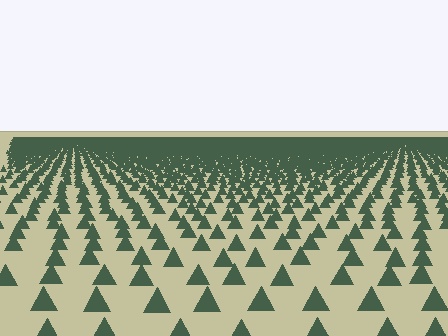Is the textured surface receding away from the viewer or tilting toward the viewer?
The surface is receding away from the viewer. Texture elements get smaller and denser toward the top.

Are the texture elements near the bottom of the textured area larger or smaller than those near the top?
Larger. Near the bottom, elements are closer to the viewer and appear at a bigger on-screen size.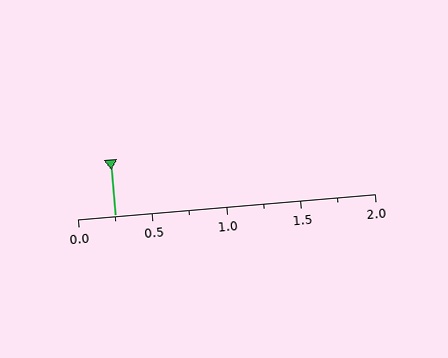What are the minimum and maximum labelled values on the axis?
The axis runs from 0.0 to 2.0.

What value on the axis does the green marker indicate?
The marker indicates approximately 0.25.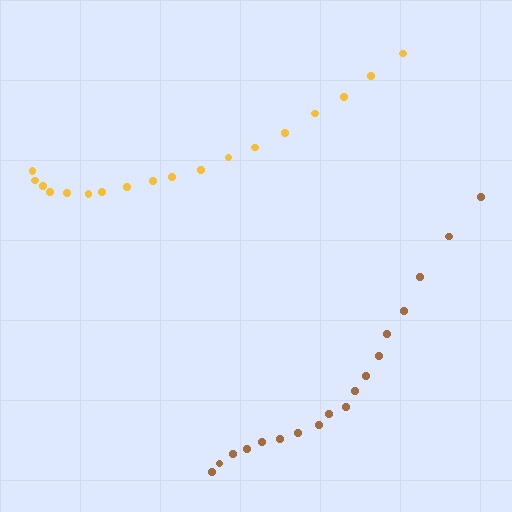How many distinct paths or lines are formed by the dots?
There are 2 distinct paths.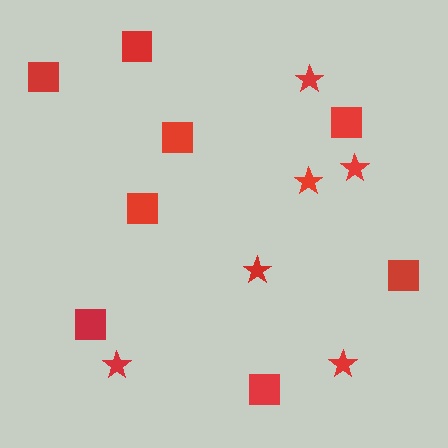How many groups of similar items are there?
There are 2 groups: one group of squares (8) and one group of stars (6).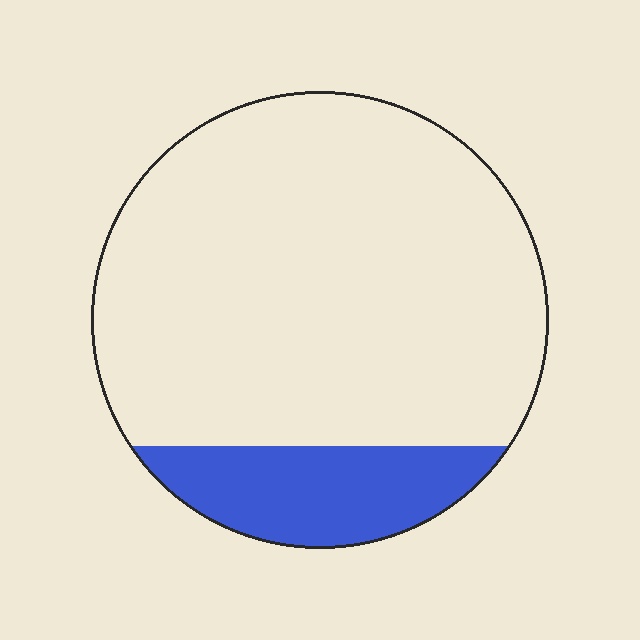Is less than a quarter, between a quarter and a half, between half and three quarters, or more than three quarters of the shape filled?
Less than a quarter.